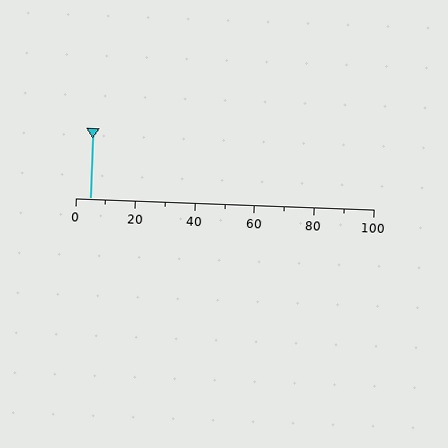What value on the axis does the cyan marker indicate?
The marker indicates approximately 5.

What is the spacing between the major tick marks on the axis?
The major ticks are spaced 20 apart.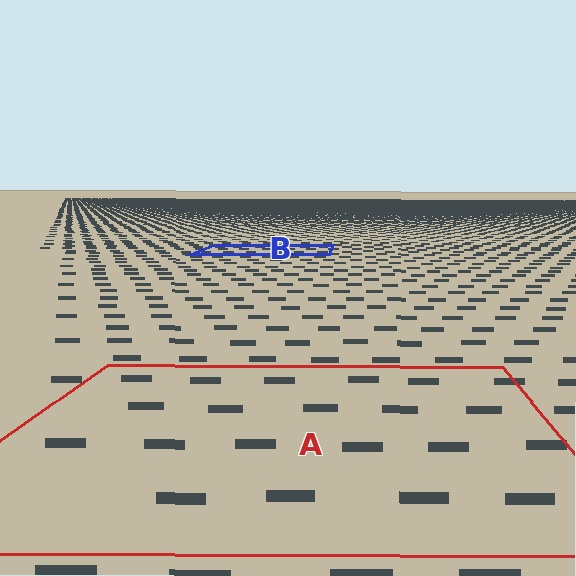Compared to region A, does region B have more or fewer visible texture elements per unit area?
Region B has more texture elements per unit area — they are packed more densely because it is farther away.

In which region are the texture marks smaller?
The texture marks are smaller in region B, because it is farther away.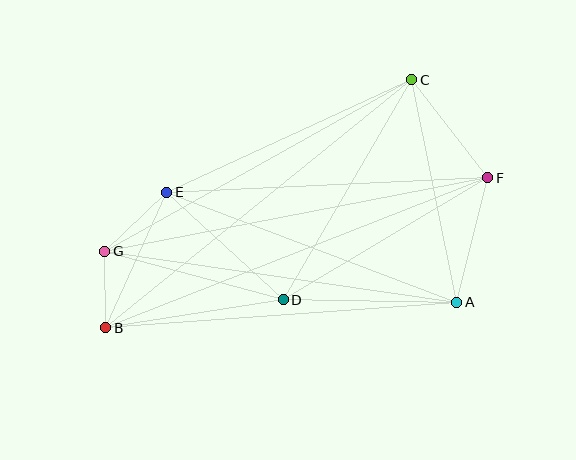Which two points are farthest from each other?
Points B and F are farthest from each other.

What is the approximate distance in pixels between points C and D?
The distance between C and D is approximately 255 pixels.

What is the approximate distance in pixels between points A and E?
The distance between A and E is approximately 310 pixels.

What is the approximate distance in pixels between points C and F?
The distance between C and F is approximately 124 pixels.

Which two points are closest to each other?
Points B and G are closest to each other.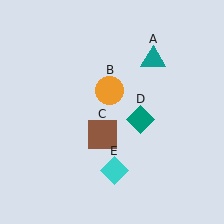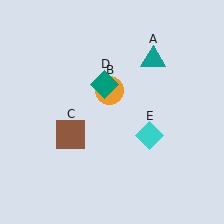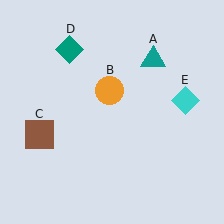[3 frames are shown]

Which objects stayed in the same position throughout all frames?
Teal triangle (object A) and orange circle (object B) remained stationary.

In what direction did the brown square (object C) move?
The brown square (object C) moved left.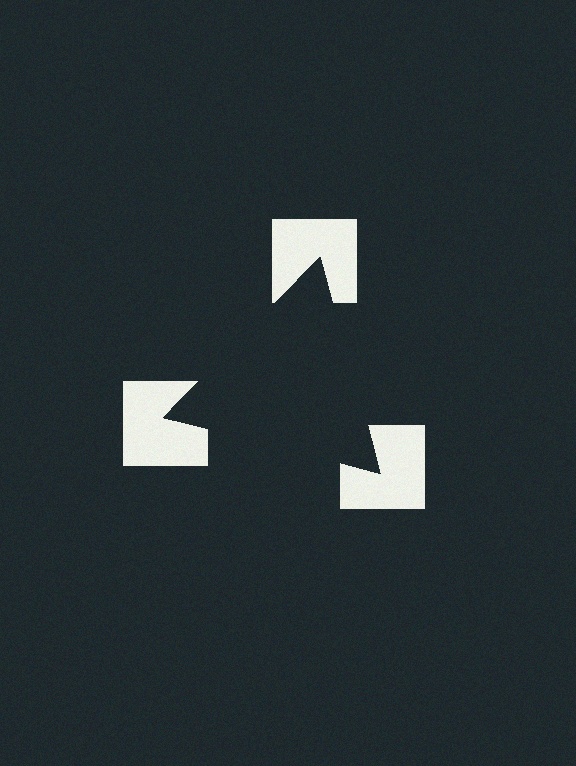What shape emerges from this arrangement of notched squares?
An illusory triangle — its edges are inferred from the aligned wedge cuts in the notched squares, not physically drawn.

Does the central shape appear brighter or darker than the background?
It typically appears slightly darker than the background, even though no actual brightness change is drawn.